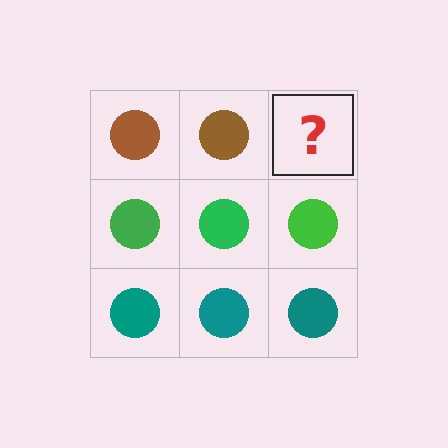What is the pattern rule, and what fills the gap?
The rule is that each row has a consistent color. The gap should be filled with a brown circle.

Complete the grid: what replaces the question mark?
The question mark should be replaced with a brown circle.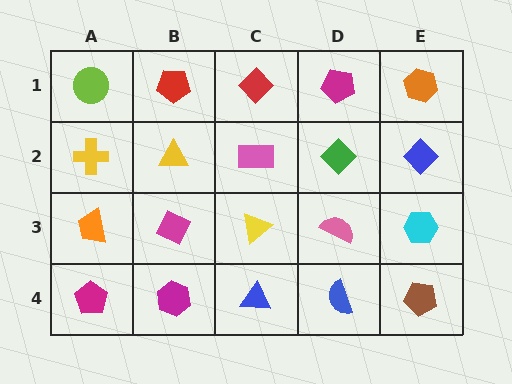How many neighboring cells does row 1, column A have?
2.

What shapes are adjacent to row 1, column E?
A blue diamond (row 2, column E), a magenta pentagon (row 1, column D).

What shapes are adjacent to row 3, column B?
A yellow triangle (row 2, column B), a magenta hexagon (row 4, column B), an orange trapezoid (row 3, column A), a yellow triangle (row 3, column C).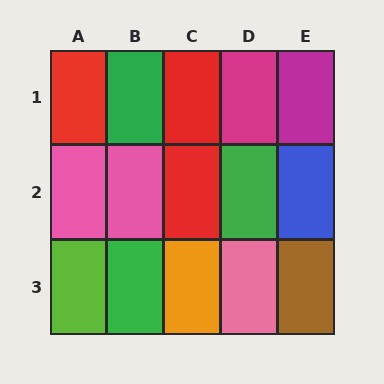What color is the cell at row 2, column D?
Green.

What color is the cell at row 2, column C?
Red.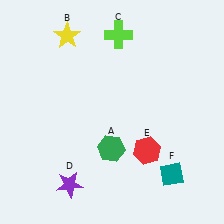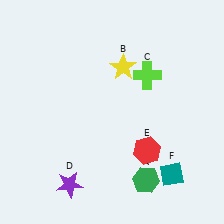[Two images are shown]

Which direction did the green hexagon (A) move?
The green hexagon (A) moved right.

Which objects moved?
The objects that moved are: the green hexagon (A), the yellow star (B), the lime cross (C).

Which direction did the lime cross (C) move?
The lime cross (C) moved down.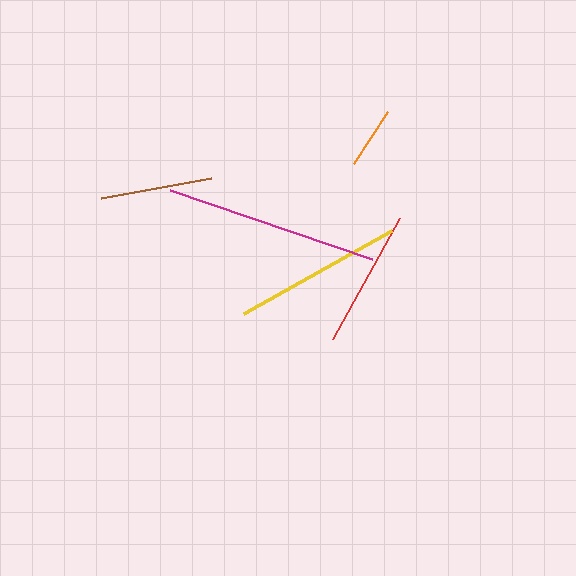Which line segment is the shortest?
The orange line is the shortest at approximately 62 pixels.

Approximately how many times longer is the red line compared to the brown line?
The red line is approximately 1.2 times the length of the brown line.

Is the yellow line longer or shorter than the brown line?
The yellow line is longer than the brown line.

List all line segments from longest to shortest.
From longest to shortest: magenta, yellow, red, brown, orange.